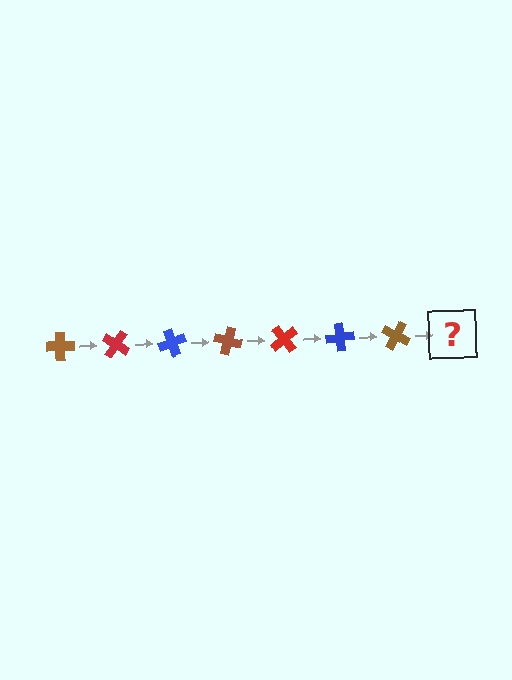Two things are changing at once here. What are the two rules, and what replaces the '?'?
The two rules are that it rotates 35 degrees each step and the color cycles through brown, red, and blue. The '?' should be a red cross, rotated 245 degrees from the start.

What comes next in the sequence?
The next element should be a red cross, rotated 245 degrees from the start.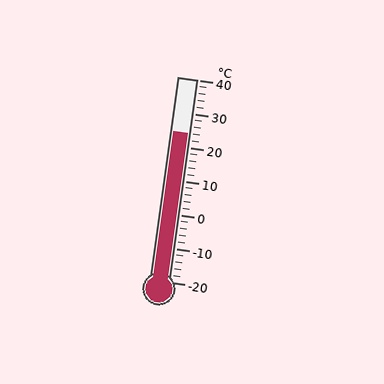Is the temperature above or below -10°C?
The temperature is above -10°C.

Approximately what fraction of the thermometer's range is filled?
The thermometer is filled to approximately 75% of its range.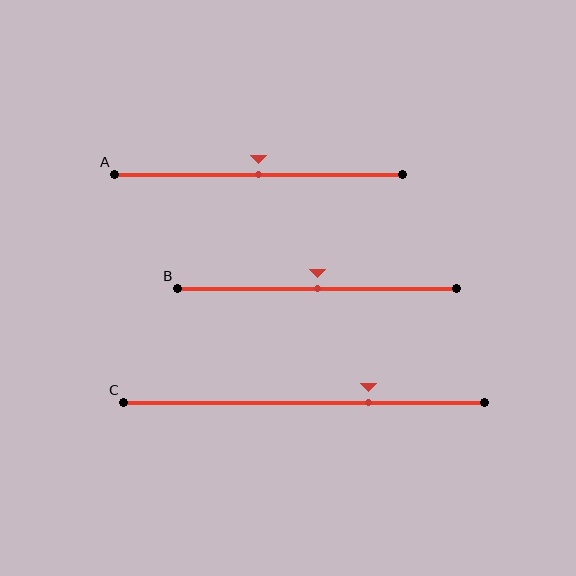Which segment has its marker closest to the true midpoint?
Segment A has its marker closest to the true midpoint.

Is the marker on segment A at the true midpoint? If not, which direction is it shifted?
Yes, the marker on segment A is at the true midpoint.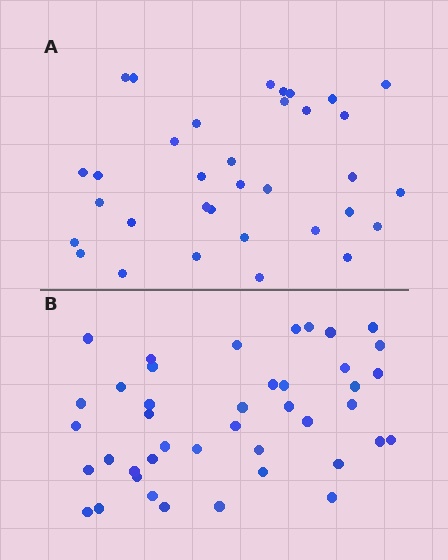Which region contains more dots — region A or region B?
Region B (the bottom region) has more dots.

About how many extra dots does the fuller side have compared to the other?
Region B has roughly 8 or so more dots than region A.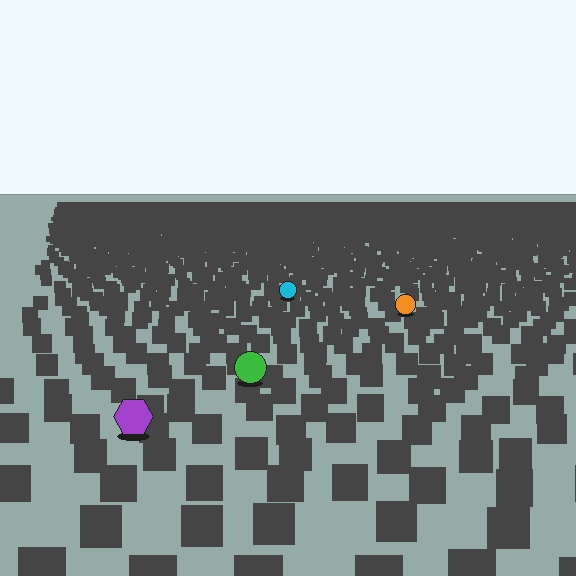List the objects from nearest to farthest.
From nearest to farthest: the purple hexagon, the green circle, the orange circle, the cyan circle.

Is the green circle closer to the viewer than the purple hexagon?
No. The purple hexagon is closer — you can tell from the texture gradient: the ground texture is coarser near it.